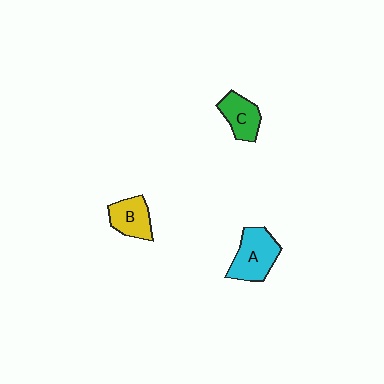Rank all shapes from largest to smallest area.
From largest to smallest: A (cyan), C (green), B (yellow).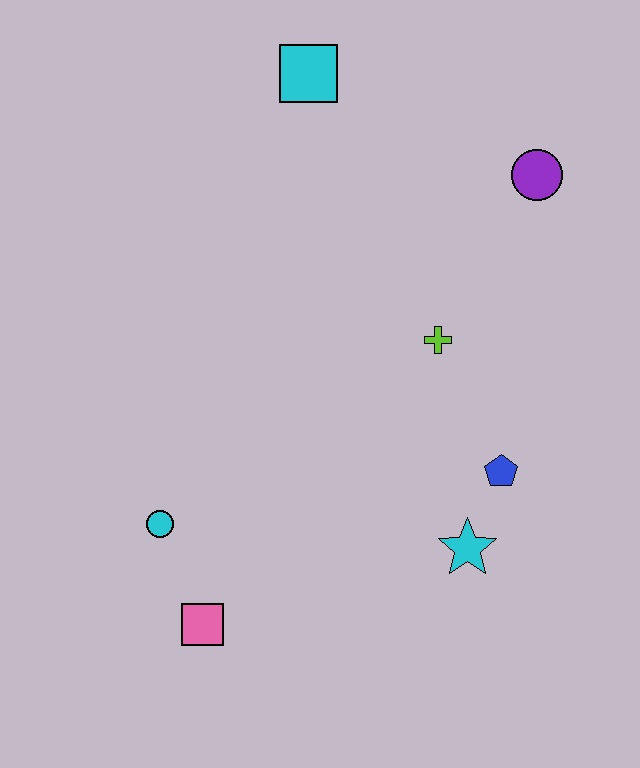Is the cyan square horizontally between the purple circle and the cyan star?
No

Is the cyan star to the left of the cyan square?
No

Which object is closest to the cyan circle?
The pink square is closest to the cyan circle.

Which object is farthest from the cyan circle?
The purple circle is farthest from the cyan circle.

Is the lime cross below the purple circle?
Yes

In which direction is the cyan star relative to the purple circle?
The cyan star is below the purple circle.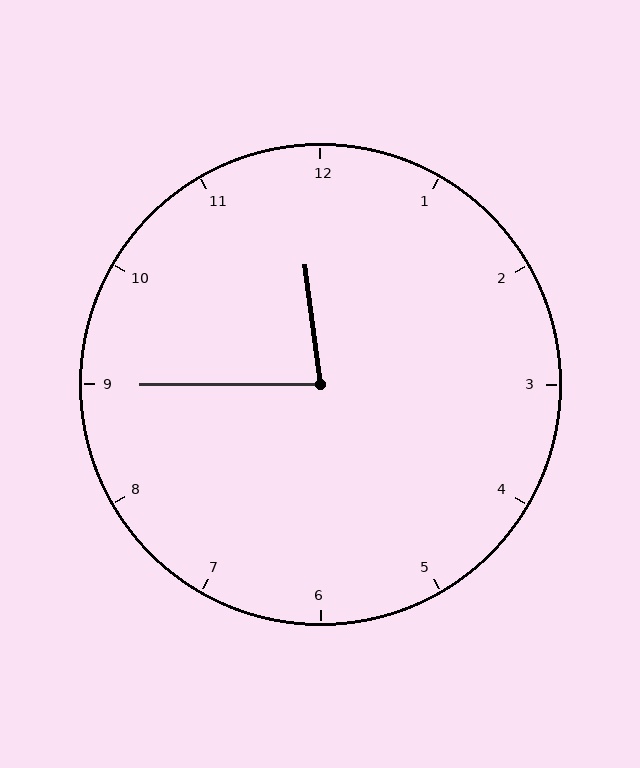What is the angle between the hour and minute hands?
Approximately 82 degrees.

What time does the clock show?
11:45.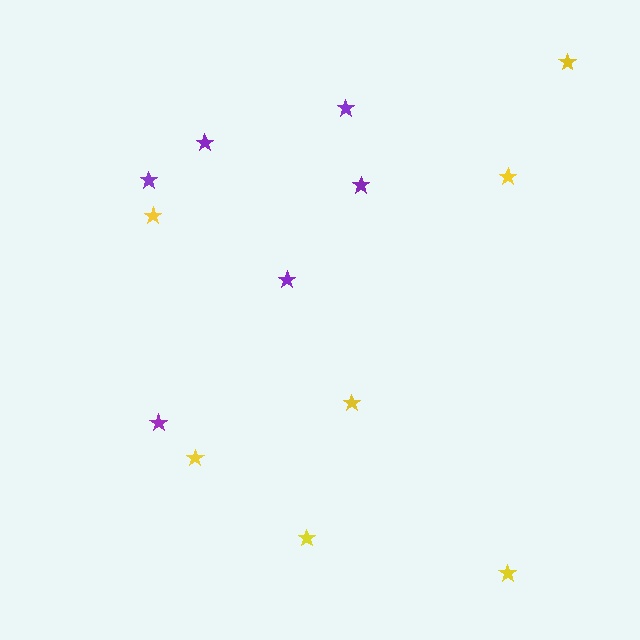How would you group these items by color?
There are 2 groups: one group of purple stars (6) and one group of yellow stars (7).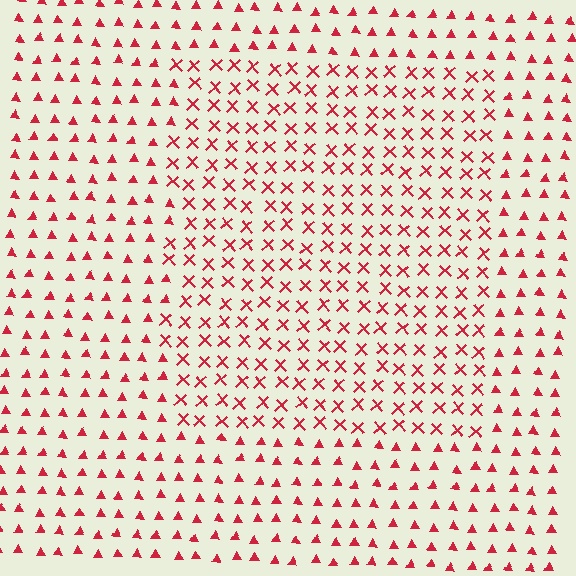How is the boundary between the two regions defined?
The boundary is defined by a change in element shape: X marks inside vs. triangles outside. All elements share the same color and spacing.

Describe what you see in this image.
The image is filled with small red elements arranged in a uniform grid. A rectangle-shaped region contains X marks, while the surrounding area contains triangles. The boundary is defined purely by the change in element shape.